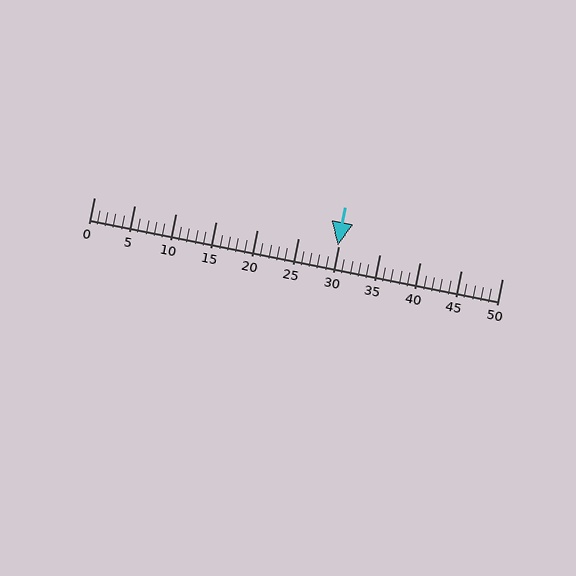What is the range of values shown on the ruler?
The ruler shows values from 0 to 50.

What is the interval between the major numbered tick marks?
The major tick marks are spaced 5 units apart.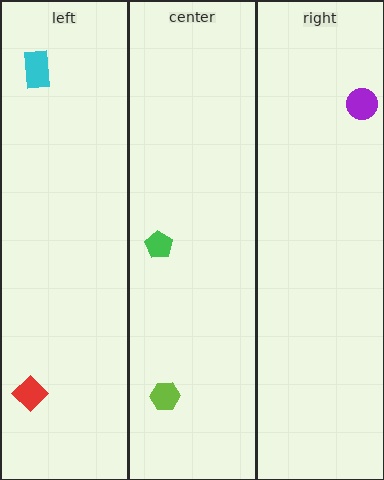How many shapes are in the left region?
2.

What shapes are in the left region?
The cyan rectangle, the red diamond.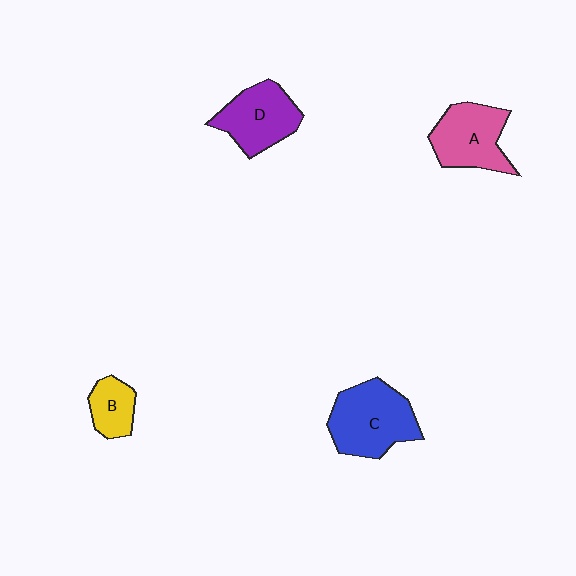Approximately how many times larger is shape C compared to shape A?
Approximately 1.2 times.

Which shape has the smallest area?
Shape B (yellow).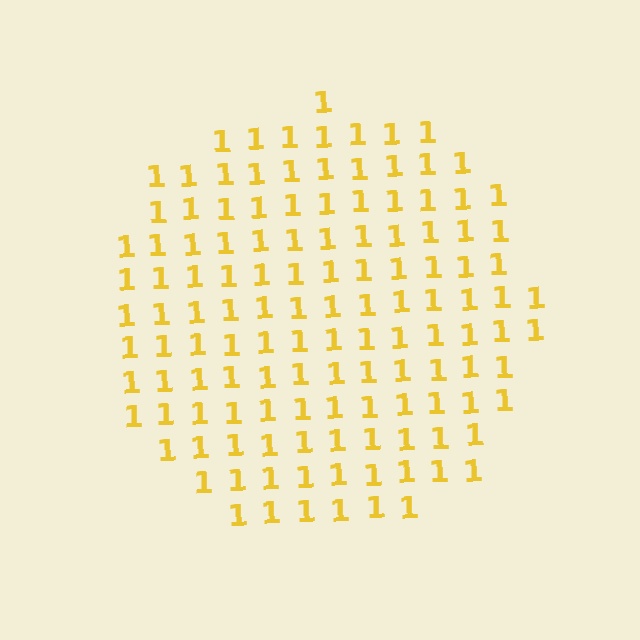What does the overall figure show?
The overall figure shows a circle.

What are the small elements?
The small elements are digit 1's.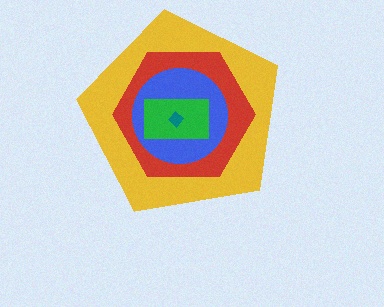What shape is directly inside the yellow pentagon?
The red hexagon.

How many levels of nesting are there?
5.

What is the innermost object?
The teal diamond.